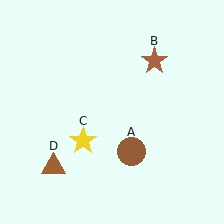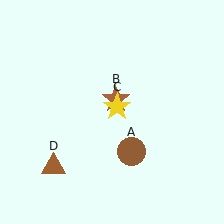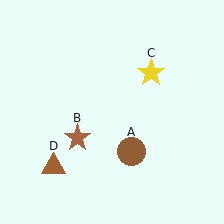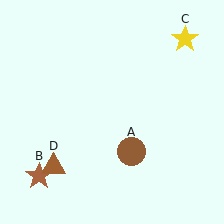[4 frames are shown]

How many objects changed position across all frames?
2 objects changed position: brown star (object B), yellow star (object C).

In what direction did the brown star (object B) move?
The brown star (object B) moved down and to the left.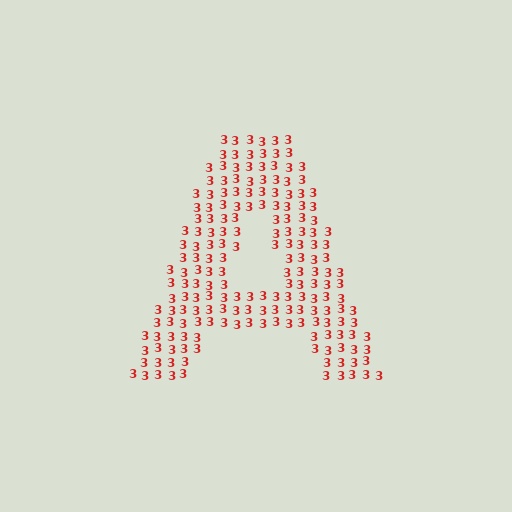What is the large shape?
The large shape is the letter A.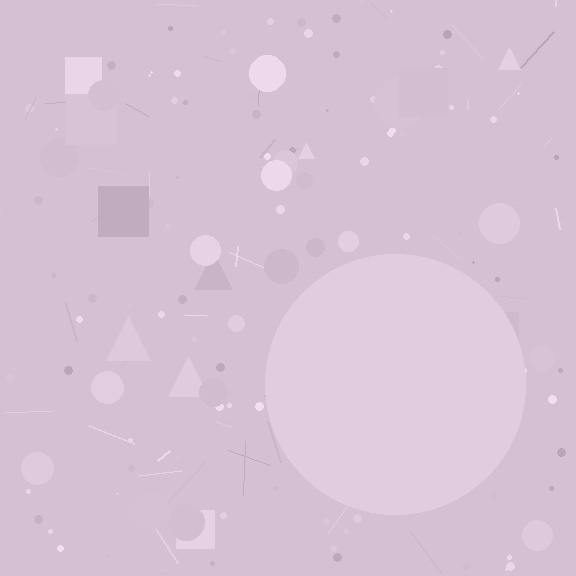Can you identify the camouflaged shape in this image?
The camouflaged shape is a circle.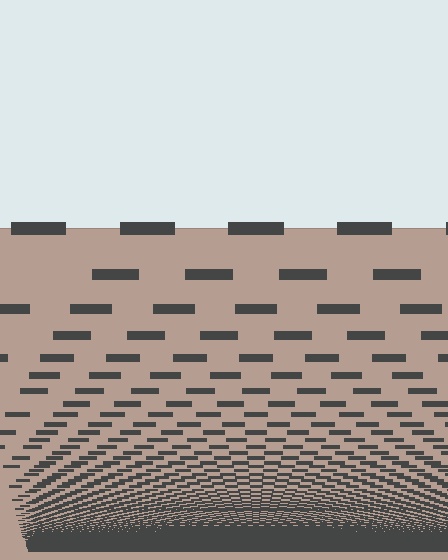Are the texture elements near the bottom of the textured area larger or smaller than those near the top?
Smaller. The gradient is inverted — elements near the bottom are smaller and denser.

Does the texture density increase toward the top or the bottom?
Density increases toward the bottom.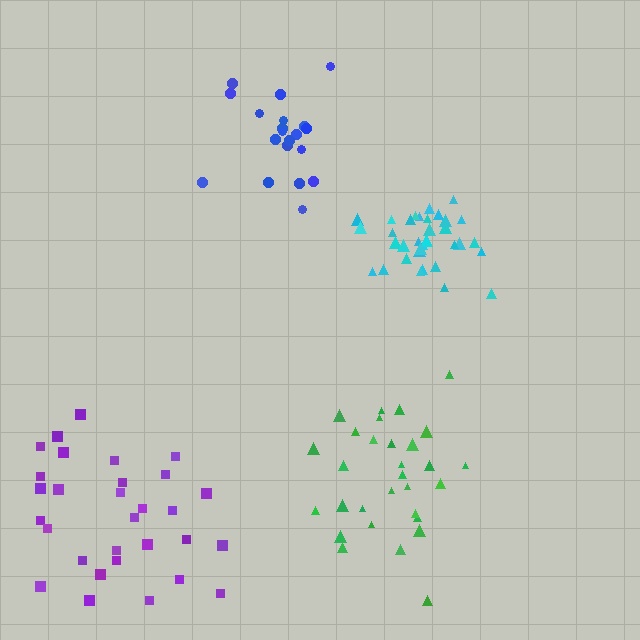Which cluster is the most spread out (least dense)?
Purple.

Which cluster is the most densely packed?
Cyan.